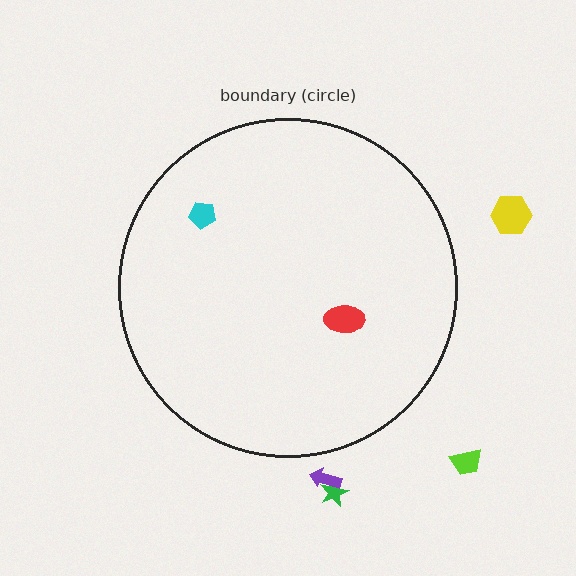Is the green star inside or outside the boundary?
Outside.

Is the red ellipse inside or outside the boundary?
Inside.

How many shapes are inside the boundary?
2 inside, 4 outside.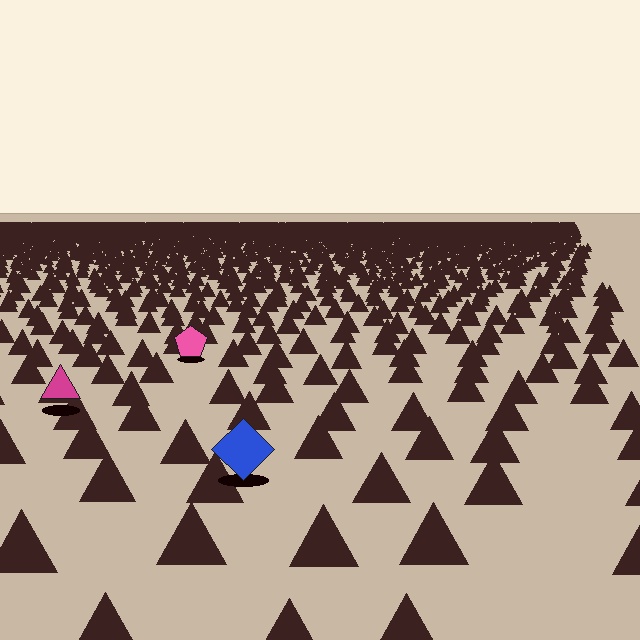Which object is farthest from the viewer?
The pink pentagon is farthest from the viewer. It appears smaller and the ground texture around it is denser.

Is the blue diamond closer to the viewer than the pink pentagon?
Yes. The blue diamond is closer — you can tell from the texture gradient: the ground texture is coarser near it.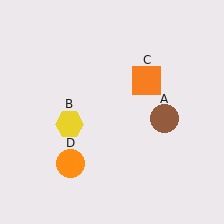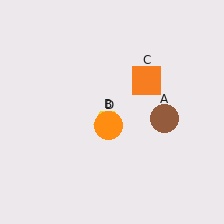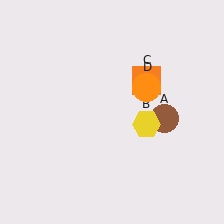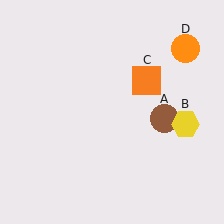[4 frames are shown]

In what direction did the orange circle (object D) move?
The orange circle (object D) moved up and to the right.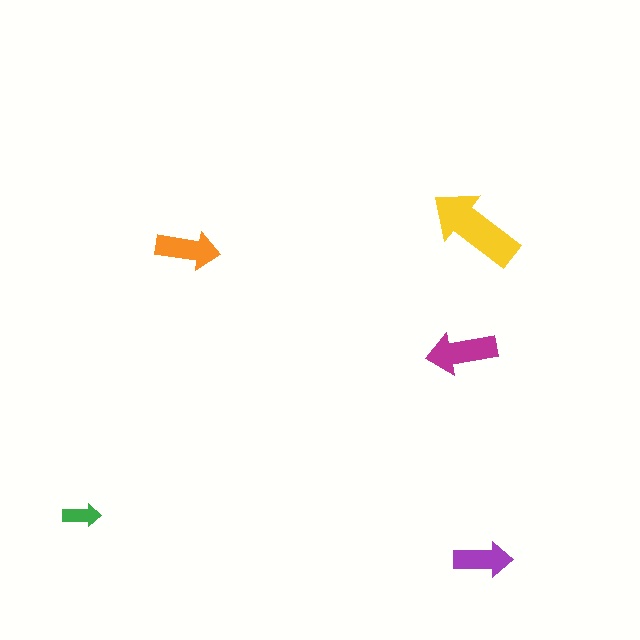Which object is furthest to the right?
The purple arrow is rightmost.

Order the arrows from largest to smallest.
the yellow one, the magenta one, the orange one, the purple one, the green one.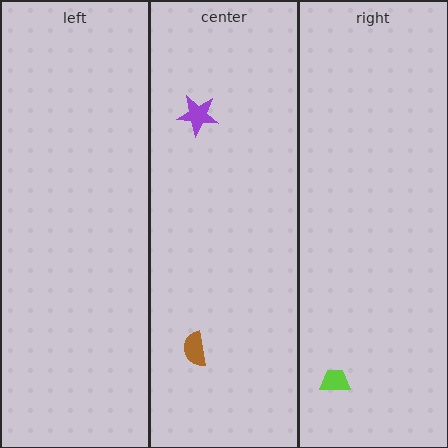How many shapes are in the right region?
1.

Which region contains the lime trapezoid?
The right region.